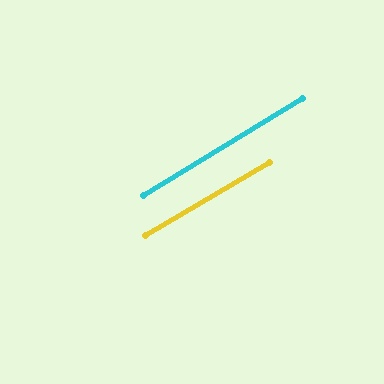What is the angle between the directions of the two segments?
Approximately 1 degree.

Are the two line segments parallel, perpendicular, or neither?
Parallel — their directions differ by only 0.9°.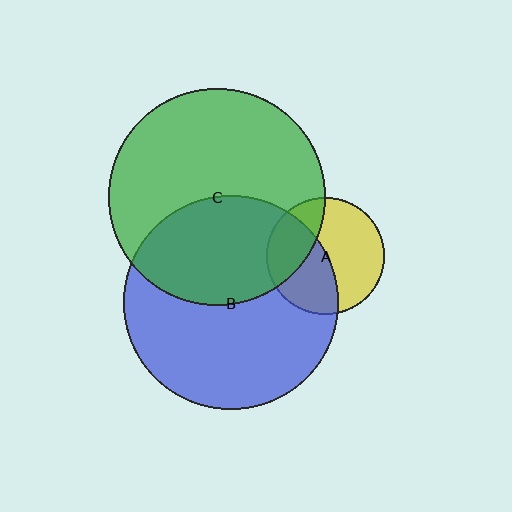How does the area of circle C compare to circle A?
Approximately 3.4 times.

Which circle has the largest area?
Circle C (green).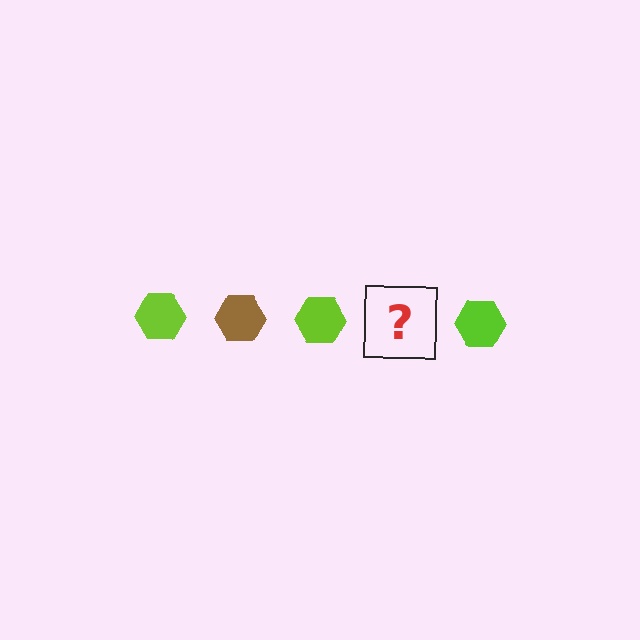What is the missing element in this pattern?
The missing element is a brown hexagon.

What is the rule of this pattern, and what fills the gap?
The rule is that the pattern cycles through lime, brown hexagons. The gap should be filled with a brown hexagon.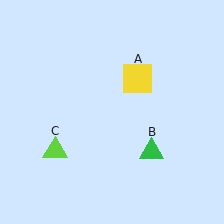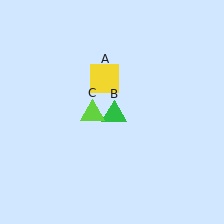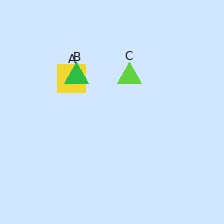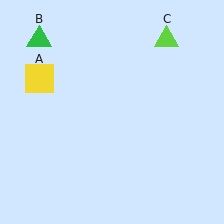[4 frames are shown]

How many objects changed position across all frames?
3 objects changed position: yellow square (object A), green triangle (object B), lime triangle (object C).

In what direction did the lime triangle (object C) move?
The lime triangle (object C) moved up and to the right.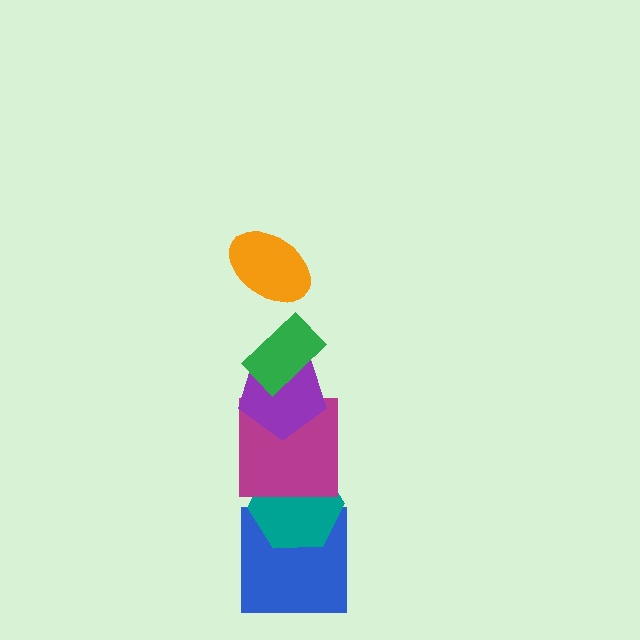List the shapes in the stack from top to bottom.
From top to bottom: the orange ellipse, the green rectangle, the purple pentagon, the magenta square, the teal hexagon, the blue square.